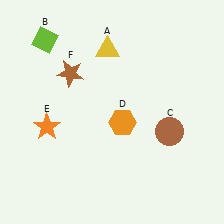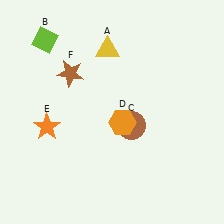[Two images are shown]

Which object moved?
The brown circle (C) moved left.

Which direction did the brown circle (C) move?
The brown circle (C) moved left.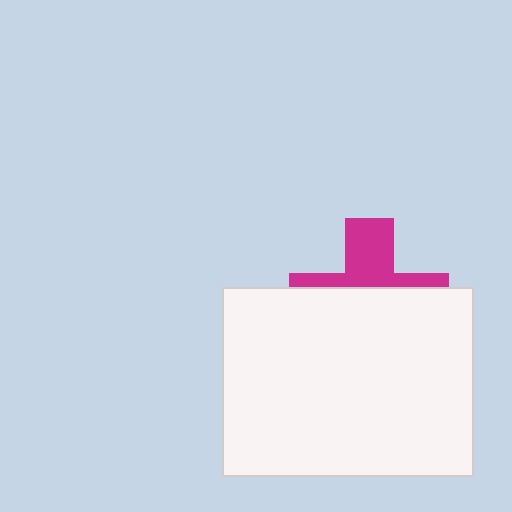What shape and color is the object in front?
The object in front is a white rectangle.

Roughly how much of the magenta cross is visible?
A small part of it is visible (roughly 38%).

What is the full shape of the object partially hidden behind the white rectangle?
The partially hidden object is a magenta cross.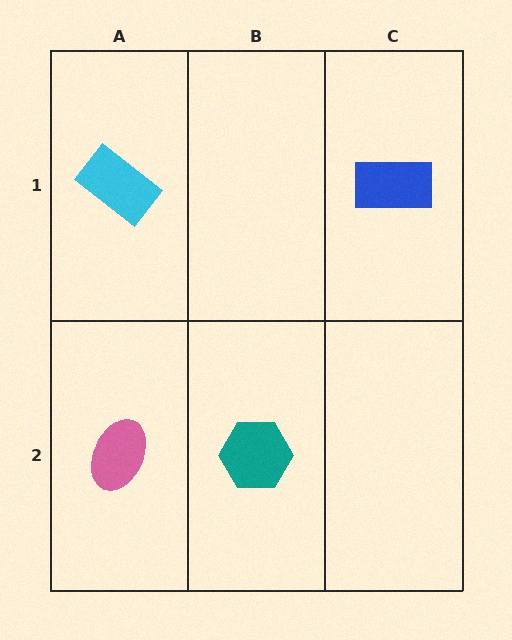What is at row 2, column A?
A pink ellipse.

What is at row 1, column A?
A cyan rectangle.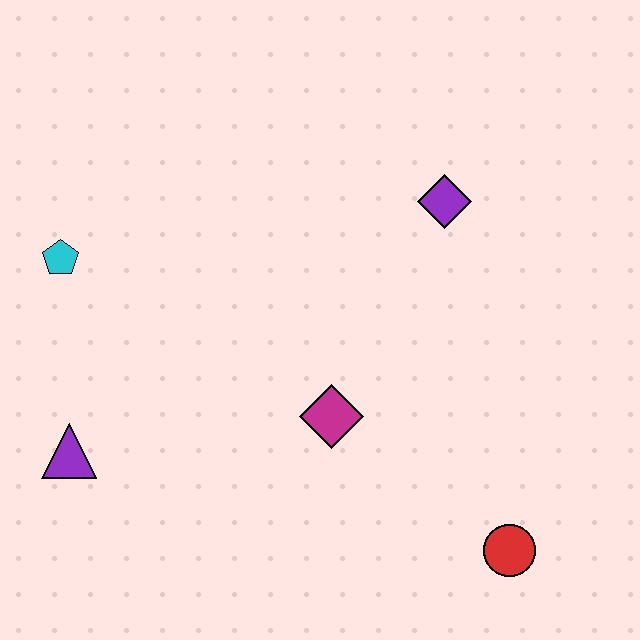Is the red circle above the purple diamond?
No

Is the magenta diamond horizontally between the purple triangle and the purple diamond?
Yes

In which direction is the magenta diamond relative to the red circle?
The magenta diamond is to the left of the red circle.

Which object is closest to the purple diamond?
The magenta diamond is closest to the purple diamond.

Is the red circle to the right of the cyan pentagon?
Yes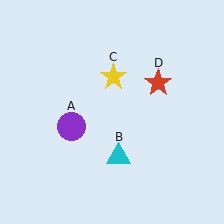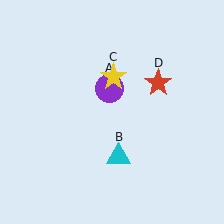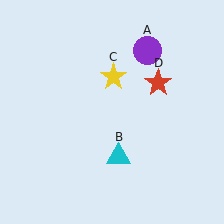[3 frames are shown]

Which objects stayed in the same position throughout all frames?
Cyan triangle (object B) and yellow star (object C) and red star (object D) remained stationary.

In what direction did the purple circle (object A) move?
The purple circle (object A) moved up and to the right.